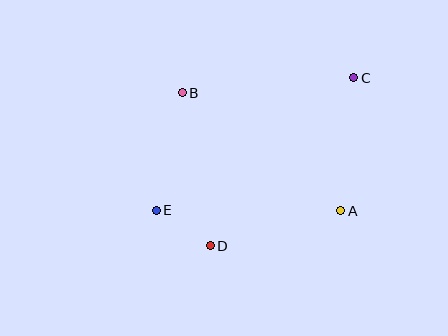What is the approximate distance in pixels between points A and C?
The distance between A and C is approximately 134 pixels.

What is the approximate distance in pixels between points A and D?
The distance between A and D is approximately 135 pixels.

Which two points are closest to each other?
Points D and E are closest to each other.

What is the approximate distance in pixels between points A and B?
The distance between A and B is approximately 198 pixels.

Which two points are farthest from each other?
Points C and E are farthest from each other.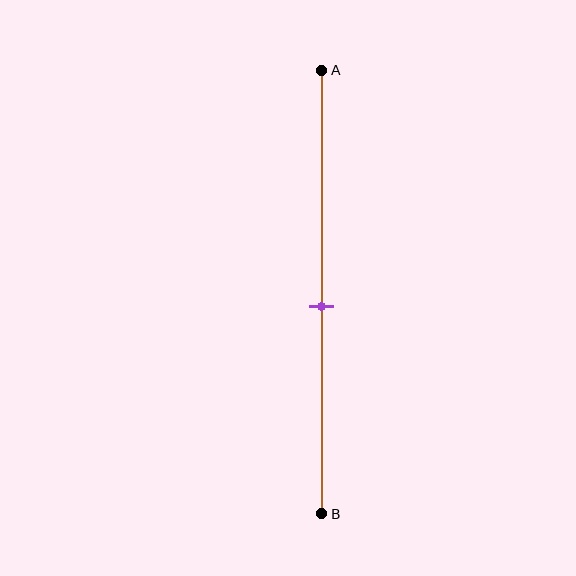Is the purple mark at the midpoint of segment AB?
No, the mark is at about 55% from A, not at the 50% midpoint.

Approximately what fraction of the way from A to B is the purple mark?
The purple mark is approximately 55% of the way from A to B.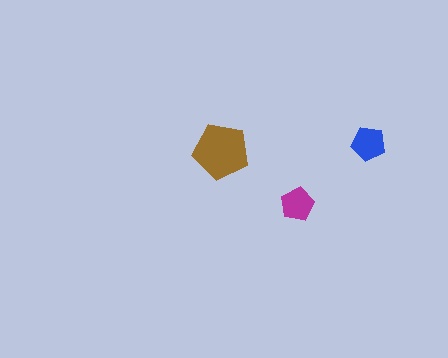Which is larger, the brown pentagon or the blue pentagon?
The brown one.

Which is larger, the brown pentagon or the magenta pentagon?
The brown one.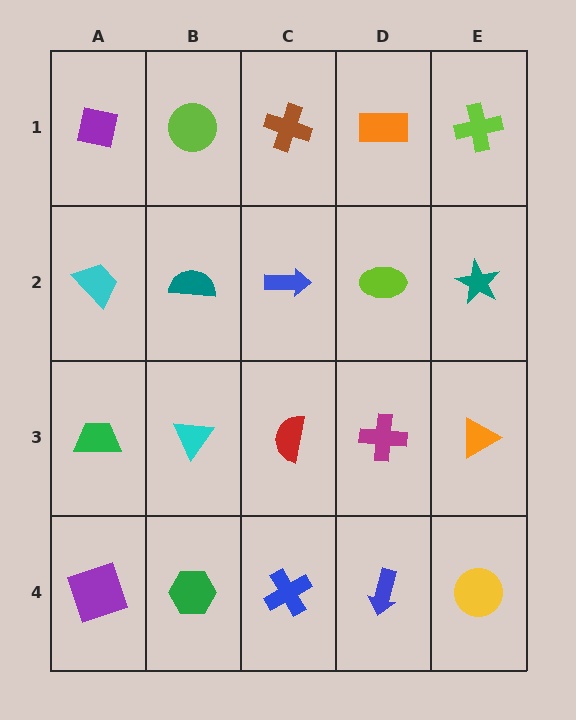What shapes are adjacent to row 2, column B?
A lime circle (row 1, column B), a cyan triangle (row 3, column B), a cyan trapezoid (row 2, column A), a blue arrow (row 2, column C).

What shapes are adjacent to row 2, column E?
A lime cross (row 1, column E), an orange triangle (row 3, column E), a lime ellipse (row 2, column D).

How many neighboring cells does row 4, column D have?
3.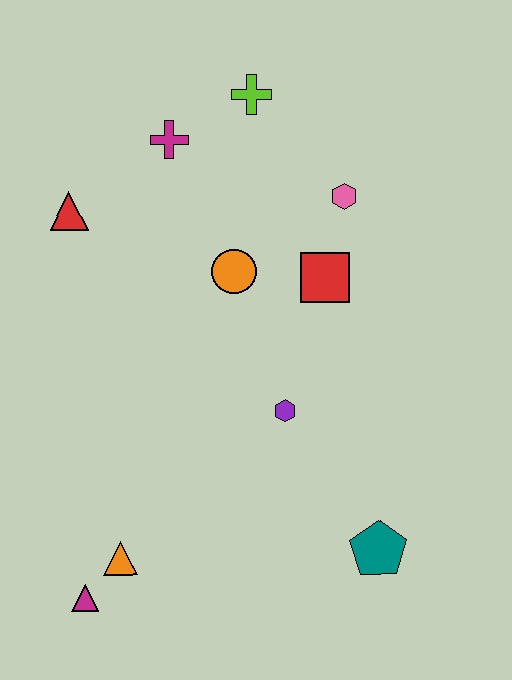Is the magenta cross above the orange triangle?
Yes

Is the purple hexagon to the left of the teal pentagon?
Yes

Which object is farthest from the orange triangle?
The lime cross is farthest from the orange triangle.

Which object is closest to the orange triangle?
The magenta triangle is closest to the orange triangle.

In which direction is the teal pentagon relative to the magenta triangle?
The teal pentagon is to the right of the magenta triangle.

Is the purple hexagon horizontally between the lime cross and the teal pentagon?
Yes